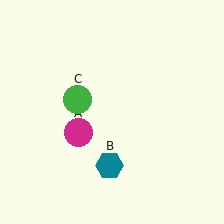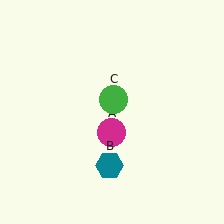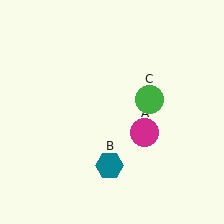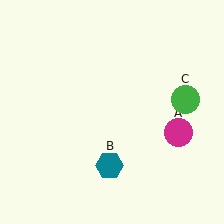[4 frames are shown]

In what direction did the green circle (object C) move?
The green circle (object C) moved right.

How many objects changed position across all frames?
2 objects changed position: magenta circle (object A), green circle (object C).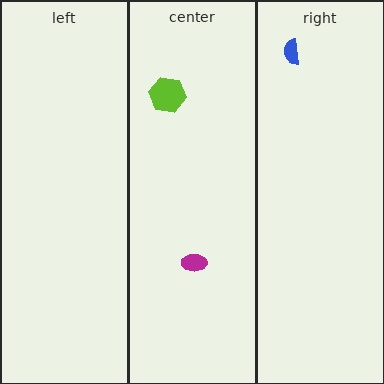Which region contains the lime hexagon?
The center region.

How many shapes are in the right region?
1.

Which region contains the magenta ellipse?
The center region.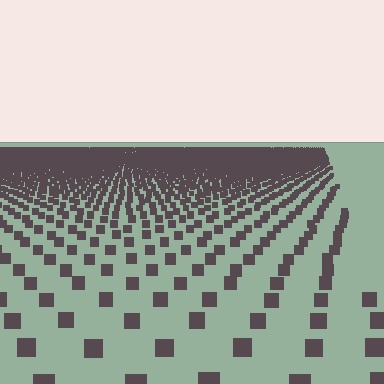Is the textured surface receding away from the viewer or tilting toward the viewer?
The surface is receding away from the viewer. Texture elements get smaller and denser toward the top.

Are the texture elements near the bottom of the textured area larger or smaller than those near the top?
Larger. Near the bottom, elements are closer to the viewer and appear at a bigger on-screen size.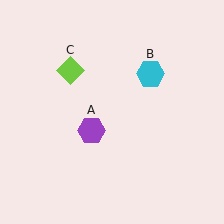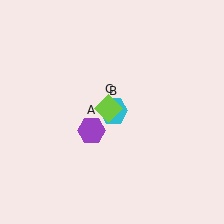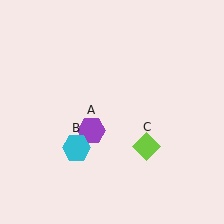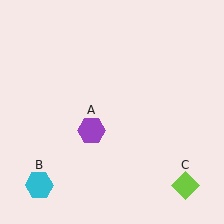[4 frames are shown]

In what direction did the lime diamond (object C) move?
The lime diamond (object C) moved down and to the right.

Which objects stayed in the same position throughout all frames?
Purple hexagon (object A) remained stationary.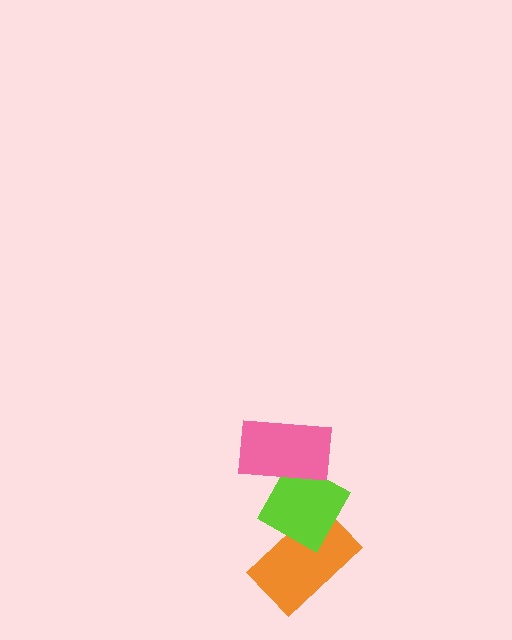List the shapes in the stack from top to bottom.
From top to bottom: the pink rectangle, the lime diamond, the orange rectangle.